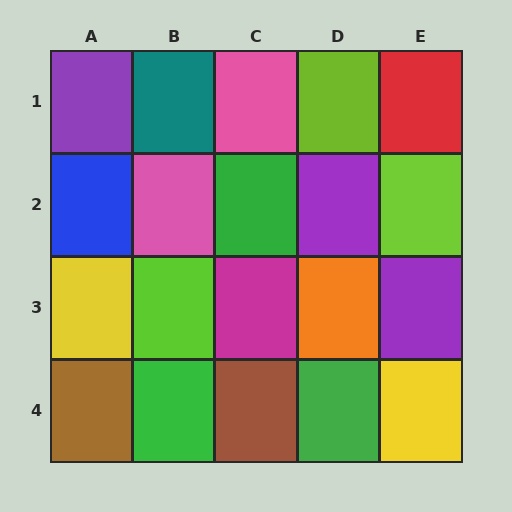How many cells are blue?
1 cell is blue.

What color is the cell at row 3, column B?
Lime.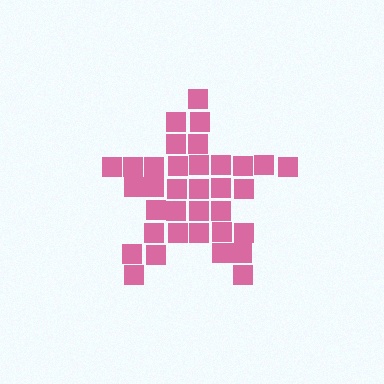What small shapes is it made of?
It is made of small squares.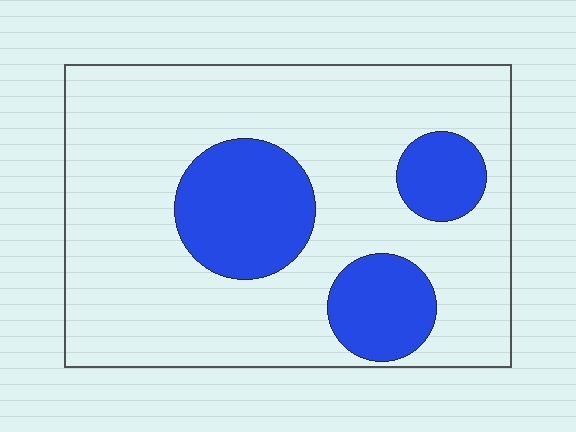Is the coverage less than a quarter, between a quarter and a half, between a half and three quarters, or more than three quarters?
Less than a quarter.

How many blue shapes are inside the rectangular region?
3.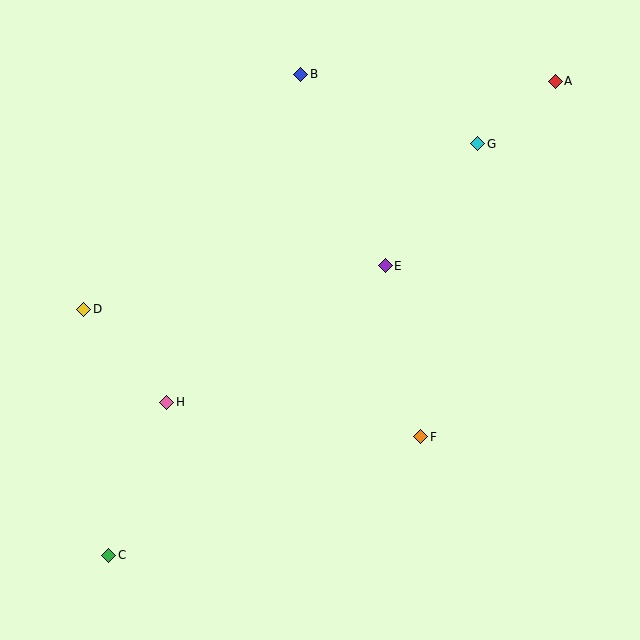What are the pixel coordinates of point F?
Point F is at (421, 437).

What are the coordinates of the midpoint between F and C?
The midpoint between F and C is at (265, 496).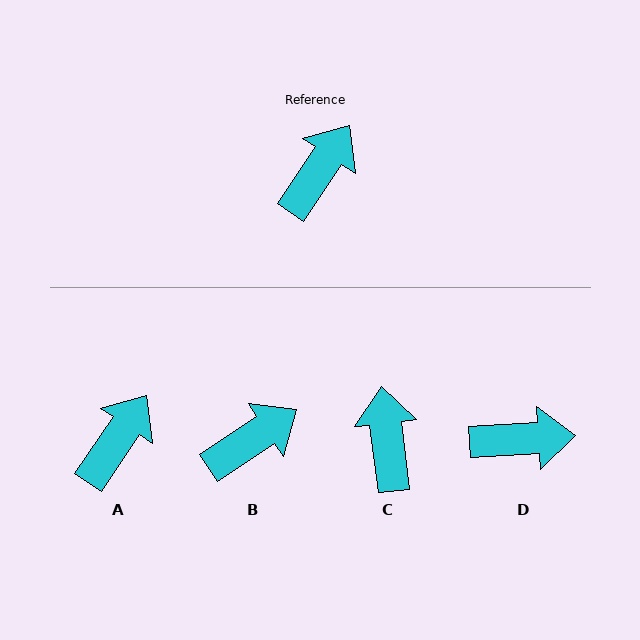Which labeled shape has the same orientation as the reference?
A.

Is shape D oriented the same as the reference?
No, it is off by about 52 degrees.